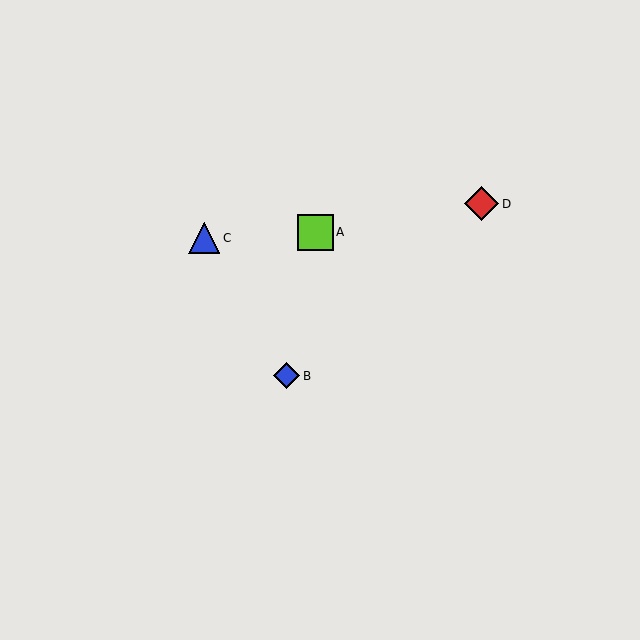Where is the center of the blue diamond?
The center of the blue diamond is at (287, 376).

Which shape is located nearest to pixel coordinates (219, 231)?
The blue triangle (labeled C) at (204, 238) is nearest to that location.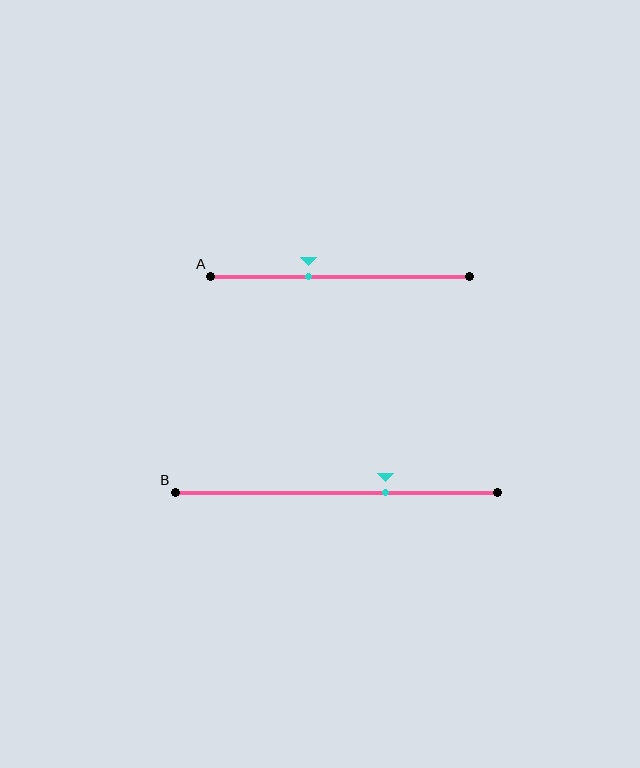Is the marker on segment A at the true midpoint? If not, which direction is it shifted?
No, the marker on segment A is shifted to the left by about 12% of the segment length.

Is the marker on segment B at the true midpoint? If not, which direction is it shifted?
No, the marker on segment B is shifted to the right by about 15% of the segment length.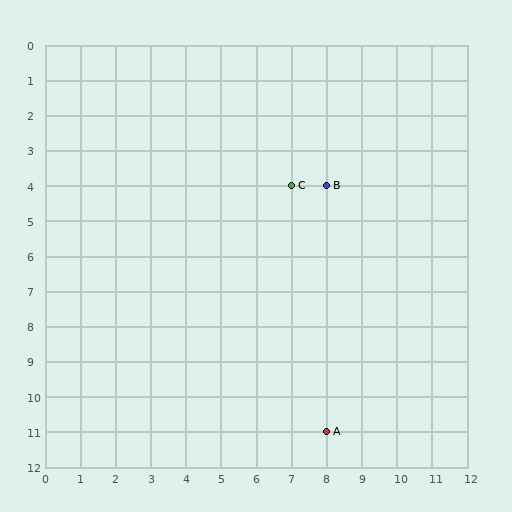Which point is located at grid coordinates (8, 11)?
Point A is at (8, 11).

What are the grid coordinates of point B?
Point B is at grid coordinates (8, 4).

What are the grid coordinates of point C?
Point C is at grid coordinates (7, 4).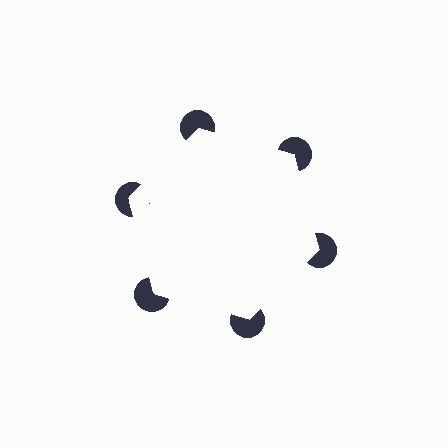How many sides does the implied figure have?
6 sides.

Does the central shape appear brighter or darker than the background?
It typically appears slightly brighter than the background, even though no actual brightness change is drawn.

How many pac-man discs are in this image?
There are 6 — one at each vertex of the illusory hexagon.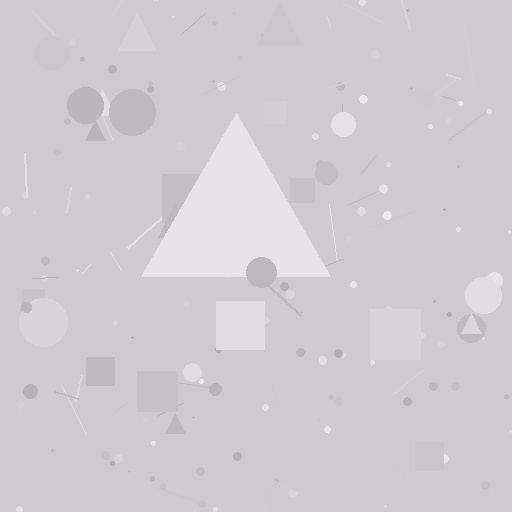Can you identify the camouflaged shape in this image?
The camouflaged shape is a triangle.